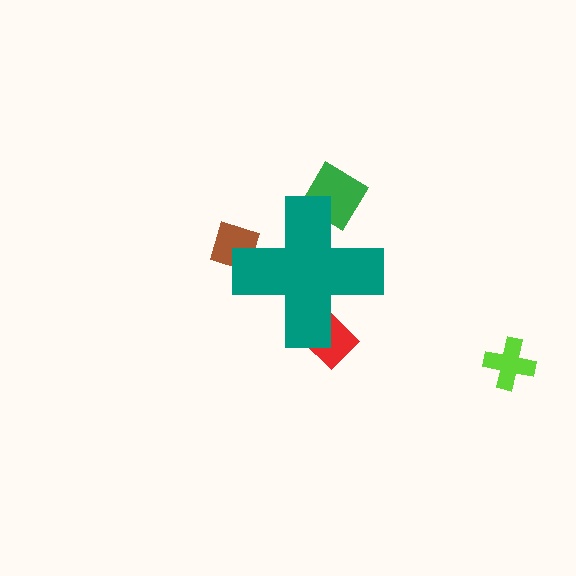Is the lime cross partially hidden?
No, the lime cross is fully visible.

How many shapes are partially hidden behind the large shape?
3 shapes are partially hidden.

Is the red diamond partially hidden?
Yes, the red diamond is partially hidden behind the teal cross.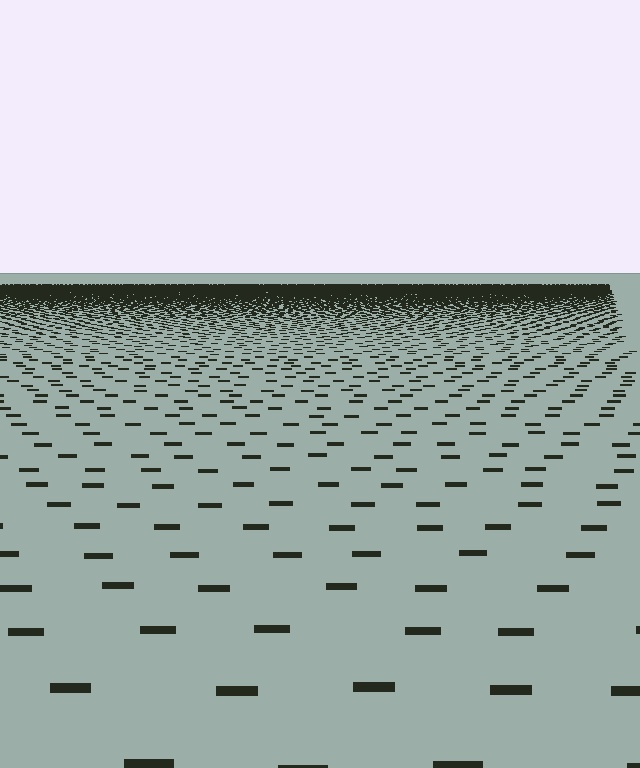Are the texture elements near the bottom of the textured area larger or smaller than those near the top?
Larger. Near the bottom, elements are closer to the viewer and appear at a bigger on-screen size.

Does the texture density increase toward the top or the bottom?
Density increases toward the top.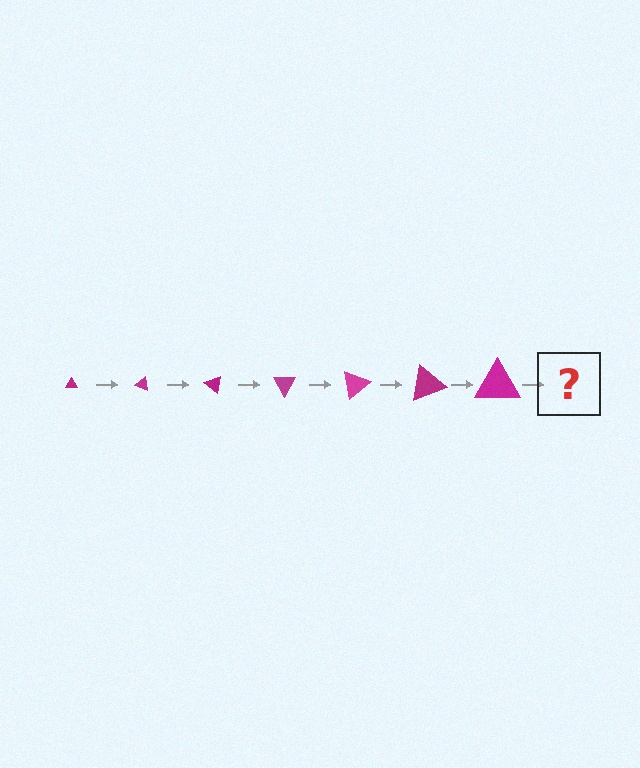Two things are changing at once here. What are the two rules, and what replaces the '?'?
The two rules are that the triangle grows larger each step and it rotates 20 degrees each step. The '?' should be a triangle, larger than the previous one and rotated 140 degrees from the start.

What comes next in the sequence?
The next element should be a triangle, larger than the previous one and rotated 140 degrees from the start.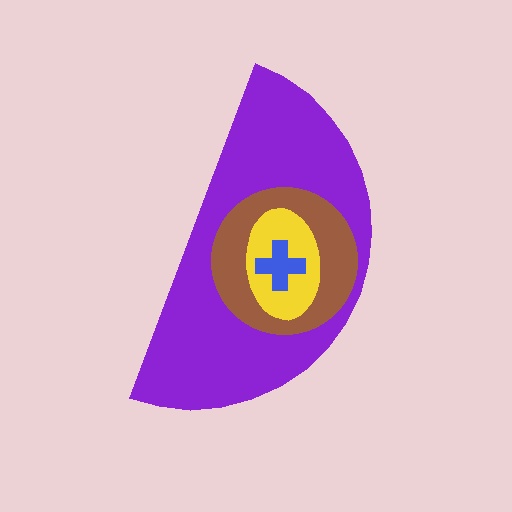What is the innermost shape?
The blue cross.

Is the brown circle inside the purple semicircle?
Yes.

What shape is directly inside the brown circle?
The yellow ellipse.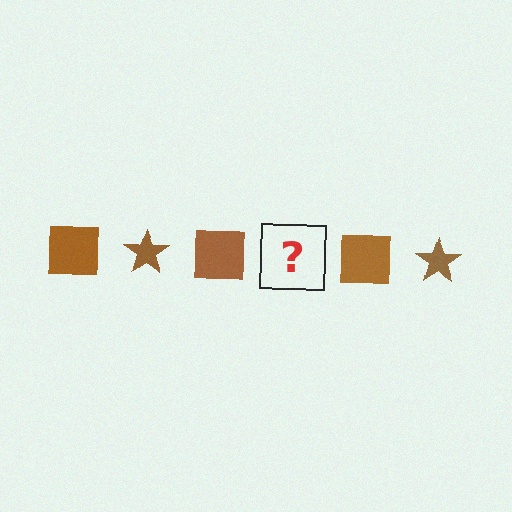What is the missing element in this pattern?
The missing element is a brown star.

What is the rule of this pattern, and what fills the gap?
The rule is that the pattern cycles through square, star shapes in brown. The gap should be filled with a brown star.